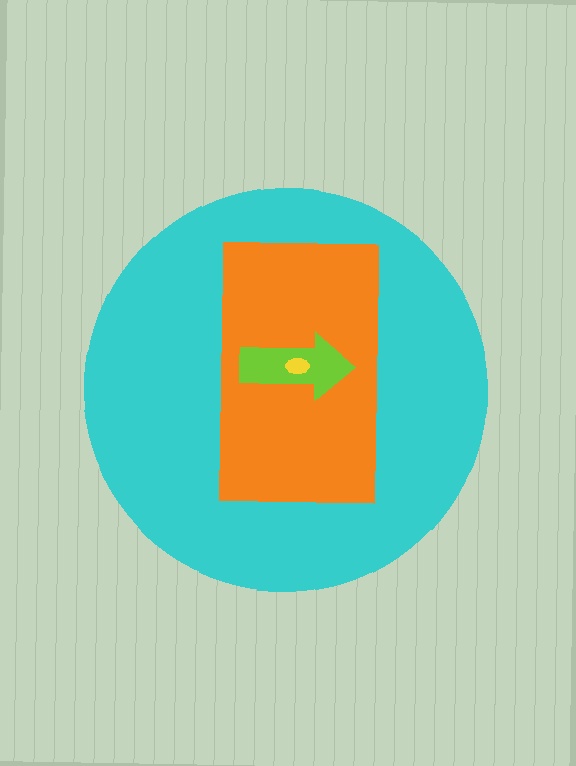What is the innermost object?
The yellow ellipse.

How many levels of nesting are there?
4.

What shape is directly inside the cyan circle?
The orange rectangle.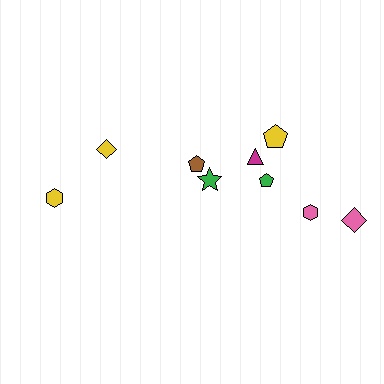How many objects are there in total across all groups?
There are 9 objects.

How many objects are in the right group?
There are 6 objects.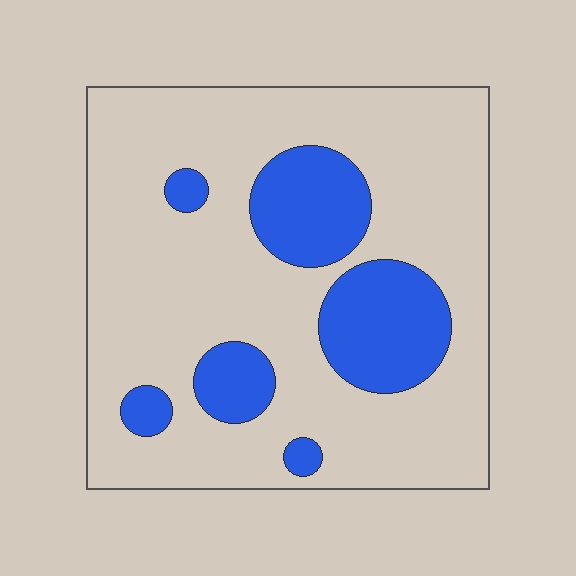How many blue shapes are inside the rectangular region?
6.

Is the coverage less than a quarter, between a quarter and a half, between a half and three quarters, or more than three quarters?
Less than a quarter.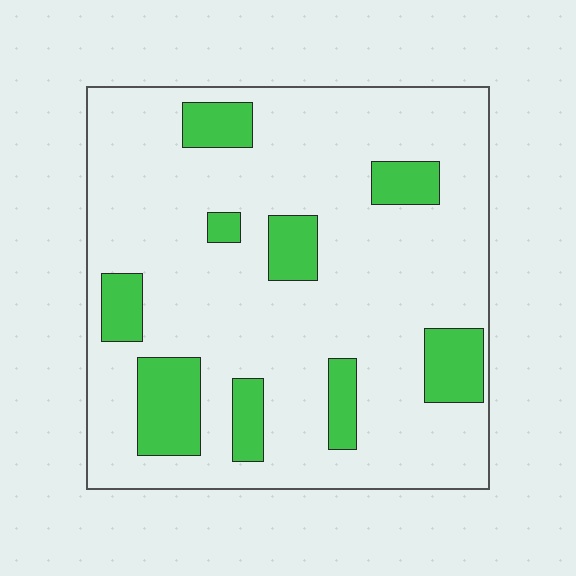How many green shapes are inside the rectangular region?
9.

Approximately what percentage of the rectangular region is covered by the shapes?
Approximately 20%.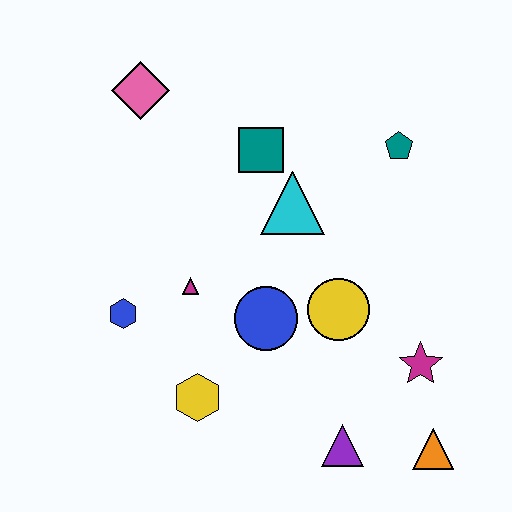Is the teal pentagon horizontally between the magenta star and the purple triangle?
Yes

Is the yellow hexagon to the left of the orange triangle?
Yes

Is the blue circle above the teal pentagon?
No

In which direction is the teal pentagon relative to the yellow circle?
The teal pentagon is above the yellow circle.